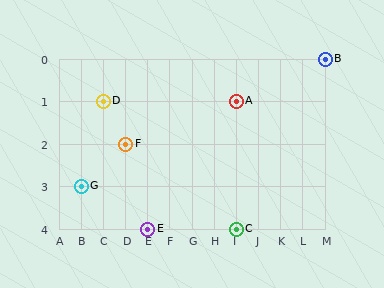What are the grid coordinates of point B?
Point B is at grid coordinates (M, 0).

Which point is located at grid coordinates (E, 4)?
Point E is at (E, 4).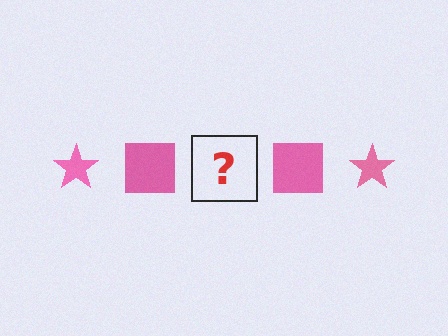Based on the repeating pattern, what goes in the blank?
The blank should be a pink star.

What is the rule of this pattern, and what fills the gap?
The rule is that the pattern cycles through star, square shapes in pink. The gap should be filled with a pink star.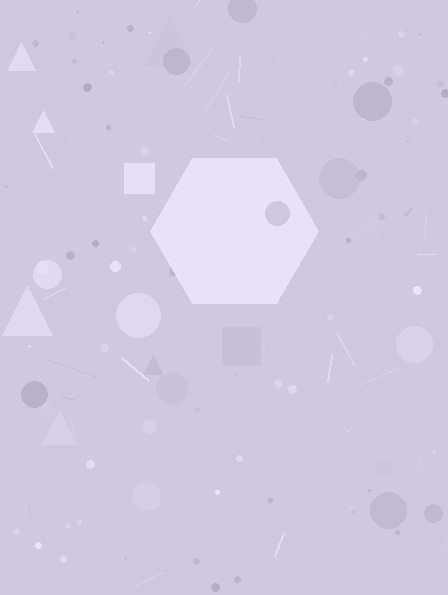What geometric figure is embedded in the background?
A hexagon is embedded in the background.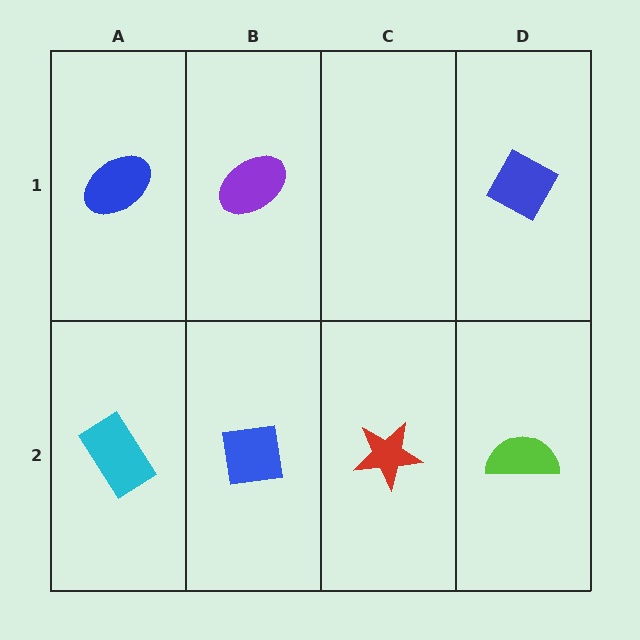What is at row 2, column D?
A lime semicircle.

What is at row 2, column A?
A cyan rectangle.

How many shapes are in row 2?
4 shapes.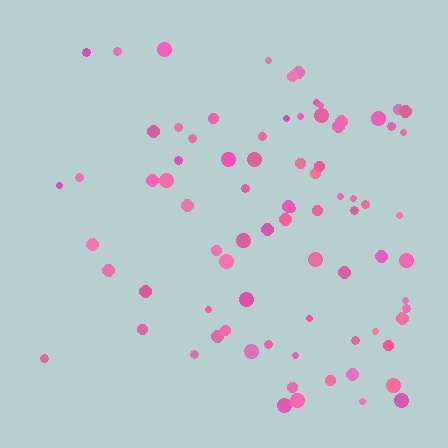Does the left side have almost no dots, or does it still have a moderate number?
Still a moderate number, just noticeably fewer than the right.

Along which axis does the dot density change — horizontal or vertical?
Horizontal.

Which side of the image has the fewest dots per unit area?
The left.